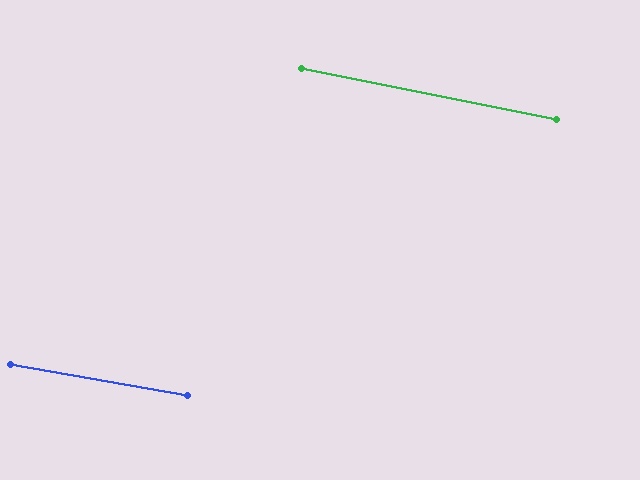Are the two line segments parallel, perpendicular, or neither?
Parallel — their directions differ by only 1.2°.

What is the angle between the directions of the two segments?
Approximately 1 degree.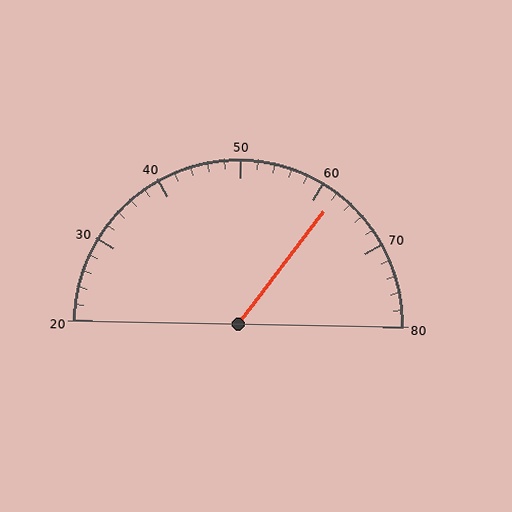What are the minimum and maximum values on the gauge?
The gauge ranges from 20 to 80.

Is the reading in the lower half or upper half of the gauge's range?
The reading is in the upper half of the range (20 to 80).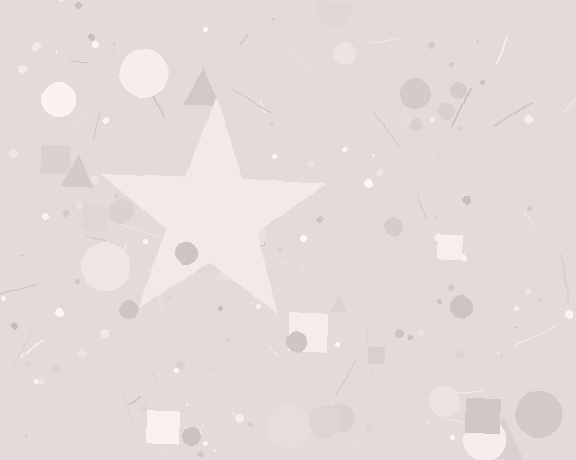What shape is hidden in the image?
A star is hidden in the image.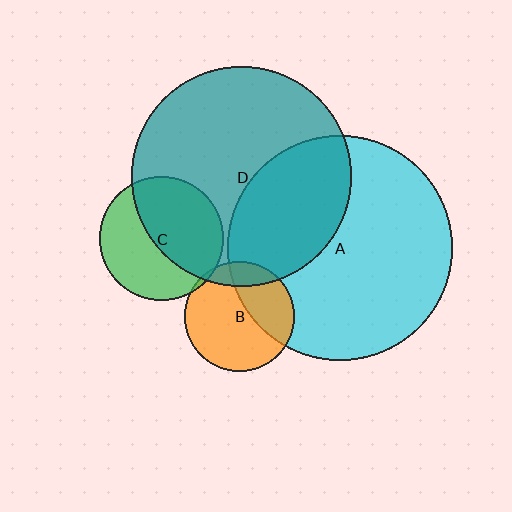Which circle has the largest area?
Circle A (cyan).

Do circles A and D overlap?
Yes.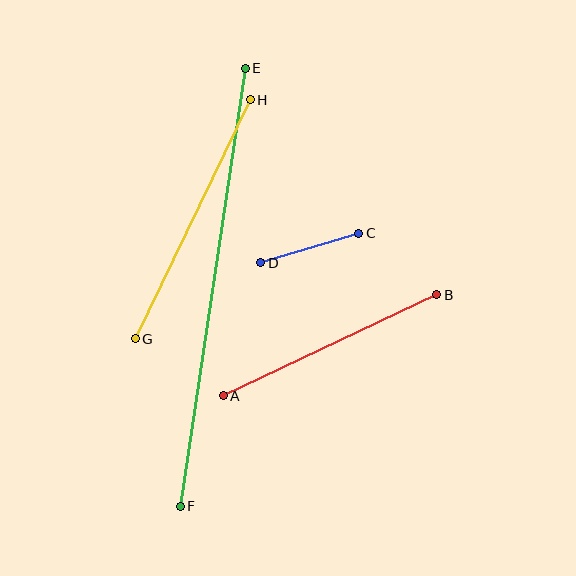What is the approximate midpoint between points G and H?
The midpoint is at approximately (193, 219) pixels.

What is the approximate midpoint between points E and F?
The midpoint is at approximately (213, 287) pixels.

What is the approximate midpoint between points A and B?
The midpoint is at approximately (330, 345) pixels.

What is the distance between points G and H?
The distance is approximately 265 pixels.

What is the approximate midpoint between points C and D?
The midpoint is at approximately (310, 248) pixels.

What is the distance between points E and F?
The distance is approximately 443 pixels.